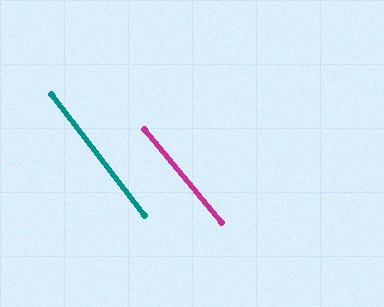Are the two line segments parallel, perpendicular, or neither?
Parallel — their directions differ by only 1.7°.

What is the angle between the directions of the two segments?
Approximately 2 degrees.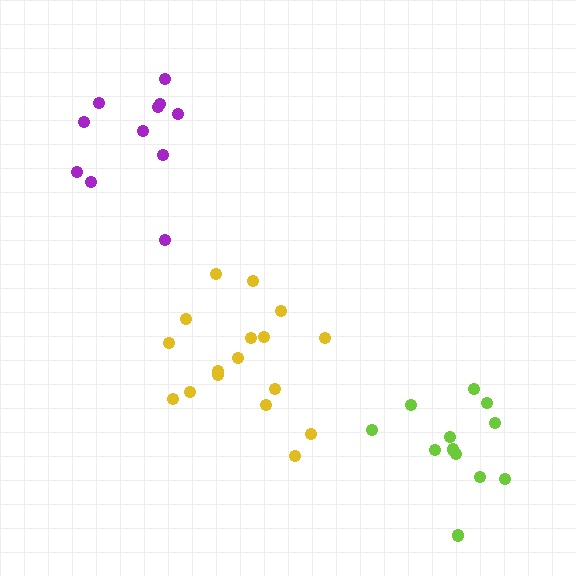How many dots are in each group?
Group 1: 12 dots, Group 2: 11 dots, Group 3: 17 dots (40 total).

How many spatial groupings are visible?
There are 3 spatial groupings.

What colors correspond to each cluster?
The clusters are colored: lime, purple, yellow.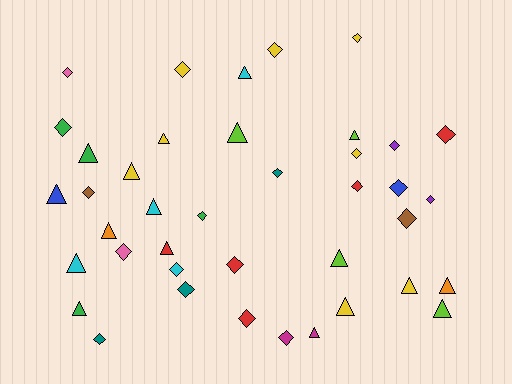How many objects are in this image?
There are 40 objects.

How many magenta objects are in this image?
There are 2 magenta objects.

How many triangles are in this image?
There are 18 triangles.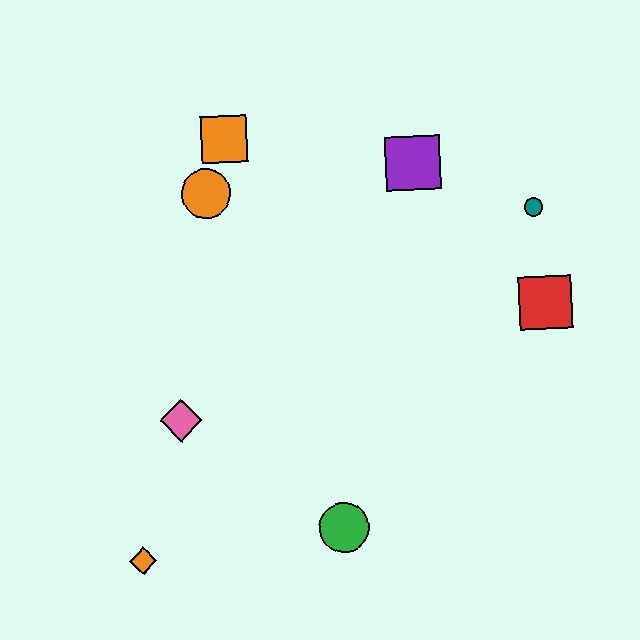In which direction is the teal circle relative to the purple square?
The teal circle is to the right of the purple square.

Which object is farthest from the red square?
The orange diamond is farthest from the red square.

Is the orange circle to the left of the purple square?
Yes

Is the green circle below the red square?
Yes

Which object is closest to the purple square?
The teal circle is closest to the purple square.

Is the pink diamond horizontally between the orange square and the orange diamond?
Yes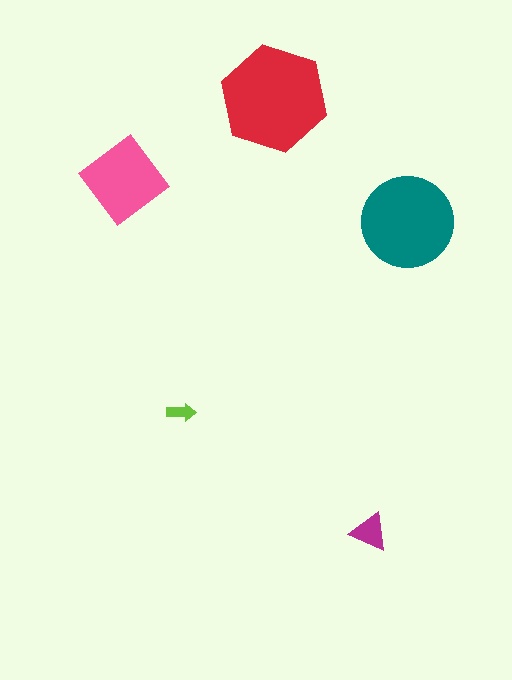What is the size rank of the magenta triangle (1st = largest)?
4th.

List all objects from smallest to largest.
The lime arrow, the magenta triangle, the pink diamond, the teal circle, the red hexagon.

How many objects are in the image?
There are 5 objects in the image.